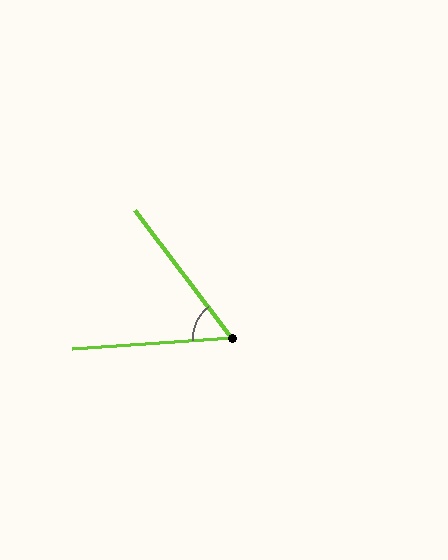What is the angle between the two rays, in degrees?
Approximately 57 degrees.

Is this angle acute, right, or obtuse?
It is acute.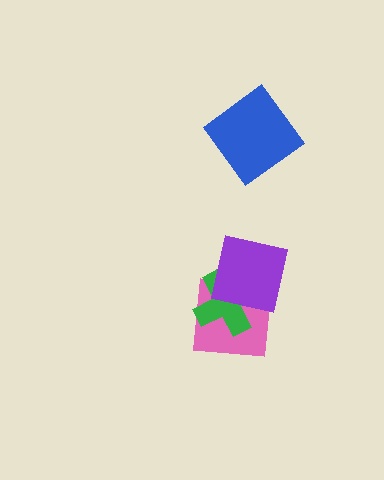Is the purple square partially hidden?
No, no other shape covers it.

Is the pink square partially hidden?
Yes, it is partially covered by another shape.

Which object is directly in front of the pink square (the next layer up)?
The green cross is directly in front of the pink square.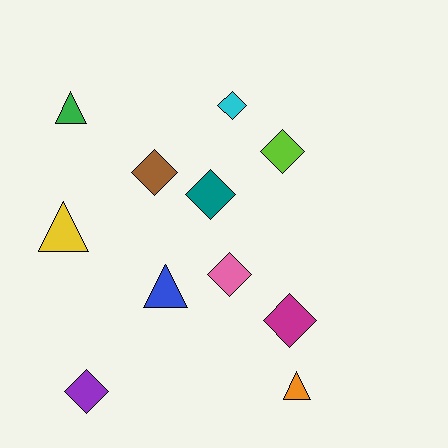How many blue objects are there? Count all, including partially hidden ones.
There is 1 blue object.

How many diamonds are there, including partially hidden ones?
There are 7 diamonds.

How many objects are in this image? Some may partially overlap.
There are 11 objects.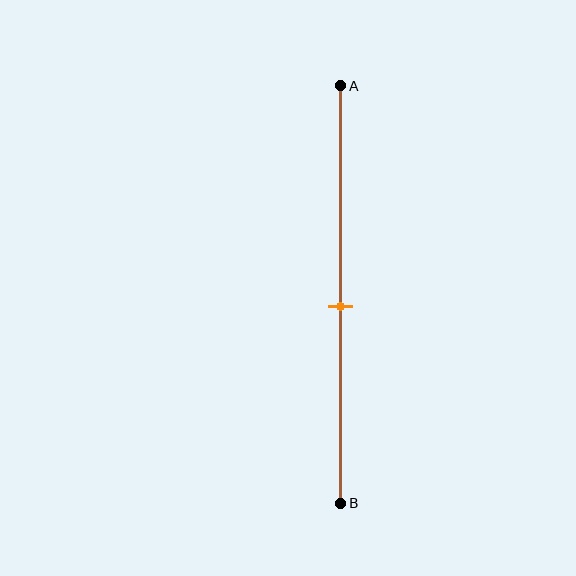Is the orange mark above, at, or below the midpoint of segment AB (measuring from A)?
The orange mark is approximately at the midpoint of segment AB.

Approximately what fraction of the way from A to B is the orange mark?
The orange mark is approximately 55% of the way from A to B.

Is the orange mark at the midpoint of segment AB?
Yes, the mark is approximately at the midpoint.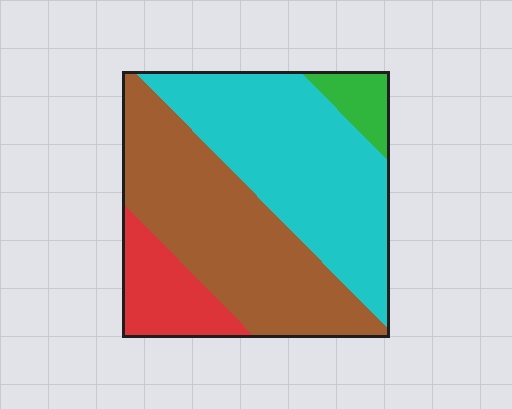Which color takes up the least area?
Green, at roughly 5%.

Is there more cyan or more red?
Cyan.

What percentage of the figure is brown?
Brown takes up between a third and a half of the figure.